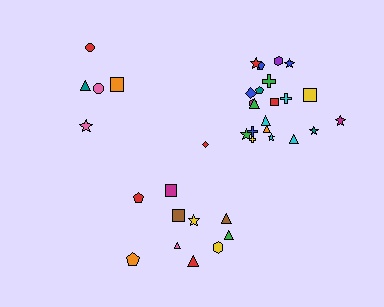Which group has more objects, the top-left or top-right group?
The top-right group.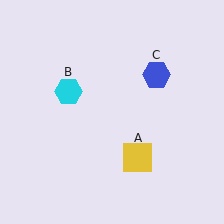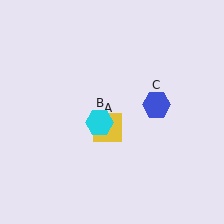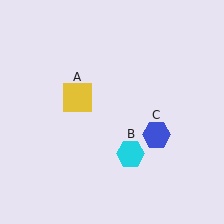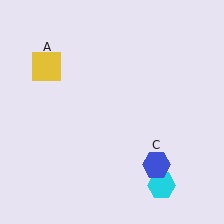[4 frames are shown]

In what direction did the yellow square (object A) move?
The yellow square (object A) moved up and to the left.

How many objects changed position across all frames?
3 objects changed position: yellow square (object A), cyan hexagon (object B), blue hexagon (object C).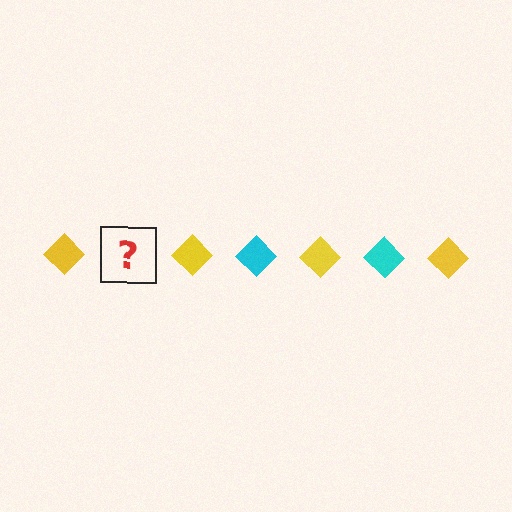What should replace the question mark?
The question mark should be replaced with a cyan diamond.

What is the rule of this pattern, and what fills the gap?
The rule is that the pattern cycles through yellow, cyan diamonds. The gap should be filled with a cyan diamond.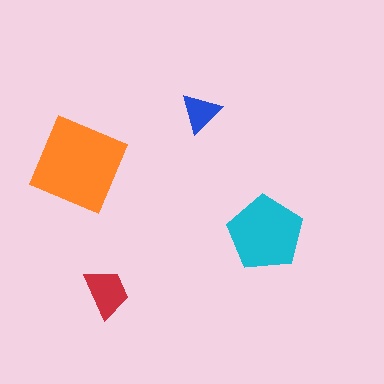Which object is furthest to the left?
The orange diamond is leftmost.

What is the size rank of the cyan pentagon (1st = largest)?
2nd.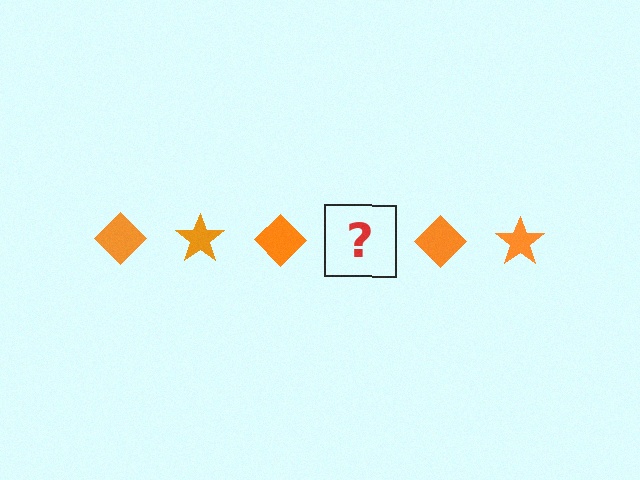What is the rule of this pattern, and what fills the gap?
The rule is that the pattern cycles through diamond, star shapes in orange. The gap should be filled with an orange star.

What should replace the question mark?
The question mark should be replaced with an orange star.